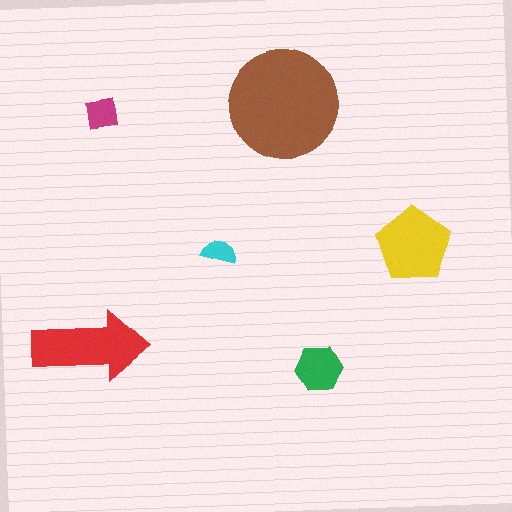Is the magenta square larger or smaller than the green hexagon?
Smaller.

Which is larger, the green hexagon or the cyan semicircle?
The green hexagon.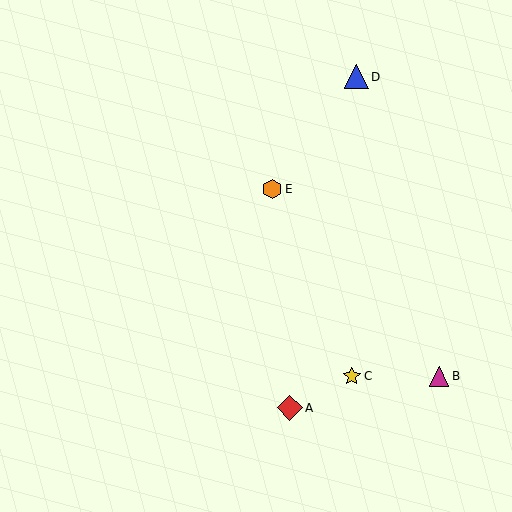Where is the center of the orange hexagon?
The center of the orange hexagon is at (272, 189).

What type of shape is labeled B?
Shape B is a magenta triangle.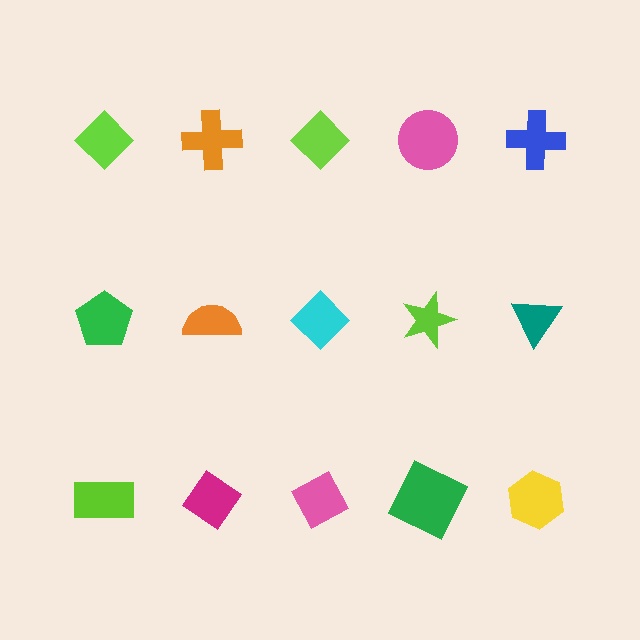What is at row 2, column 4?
A lime star.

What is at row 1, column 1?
A lime diamond.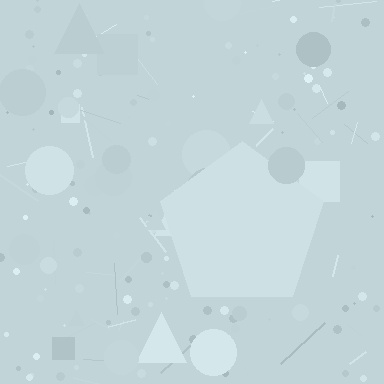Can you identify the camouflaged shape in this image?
The camouflaged shape is a pentagon.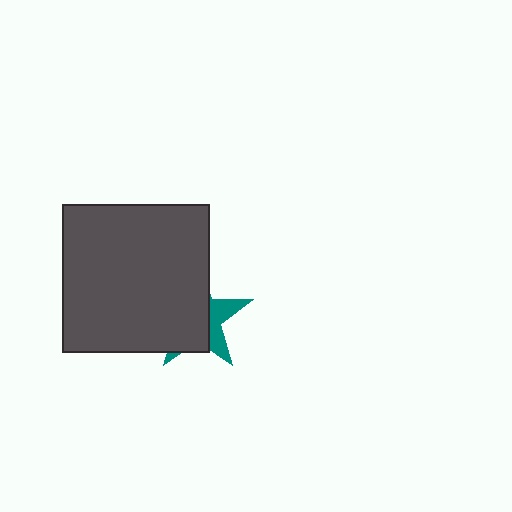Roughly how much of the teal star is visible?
A small part of it is visible (roughly 32%).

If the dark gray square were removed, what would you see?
You would see the complete teal star.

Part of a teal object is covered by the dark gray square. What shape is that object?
It is a star.